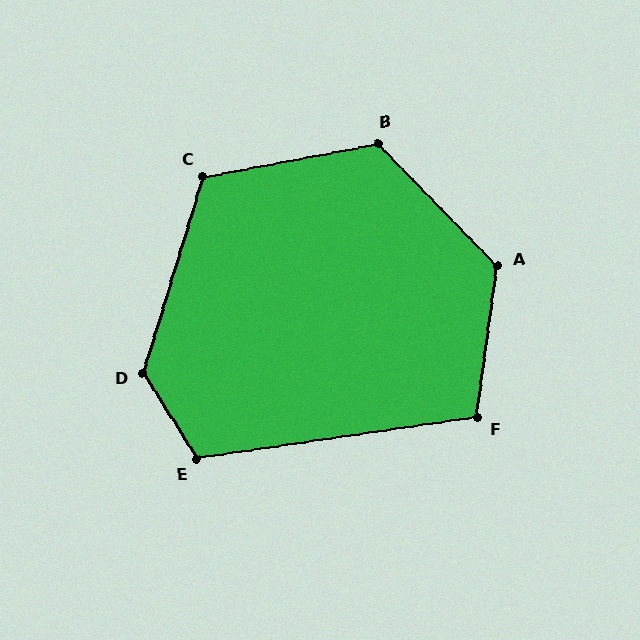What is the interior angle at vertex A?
Approximately 128 degrees (obtuse).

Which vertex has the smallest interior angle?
F, at approximately 106 degrees.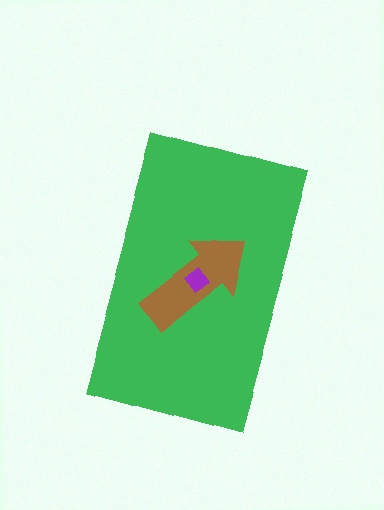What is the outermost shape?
The green rectangle.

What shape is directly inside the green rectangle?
The brown arrow.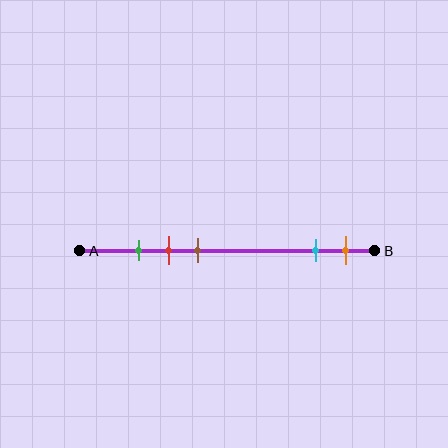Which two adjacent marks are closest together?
The green and red marks are the closest adjacent pair.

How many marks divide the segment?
There are 5 marks dividing the segment.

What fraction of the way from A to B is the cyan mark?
The cyan mark is approximately 80% (0.8) of the way from A to B.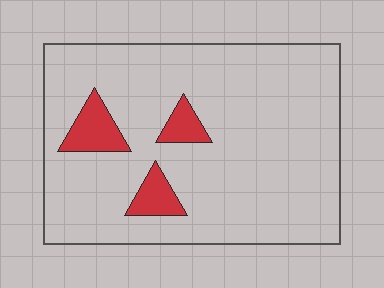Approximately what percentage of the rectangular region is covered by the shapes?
Approximately 10%.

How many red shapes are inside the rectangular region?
3.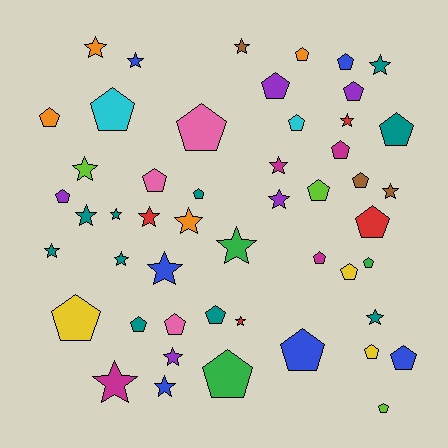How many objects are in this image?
There are 50 objects.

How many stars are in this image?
There are 22 stars.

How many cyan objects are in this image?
There are 2 cyan objects.